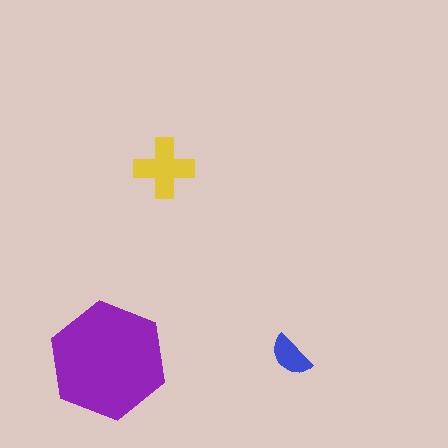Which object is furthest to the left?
The purple hexagon is leftmost.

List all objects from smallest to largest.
The blue semicircle, the yellow cross, the purple hexagon.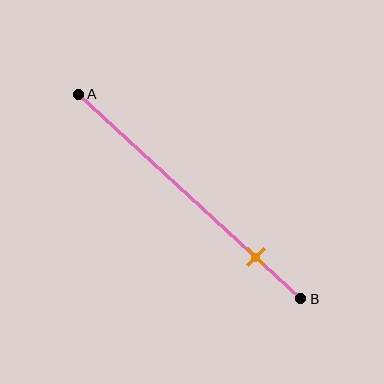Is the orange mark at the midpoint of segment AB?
No, the mark is at about 80% from A, not at the 50% midpoint.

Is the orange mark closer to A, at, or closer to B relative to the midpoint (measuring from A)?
The orange mark is closer to point B than the midpoint of segment AB.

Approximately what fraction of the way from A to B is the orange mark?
The orange mark is approximately 80% of the way from A to B.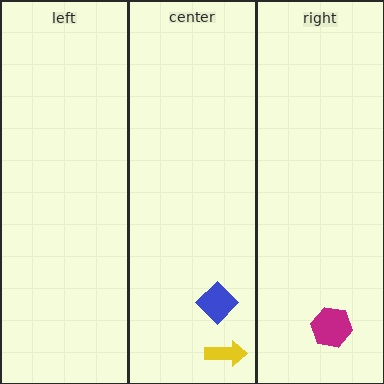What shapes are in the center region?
The blue diamond, the yellow arrow.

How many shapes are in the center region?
2.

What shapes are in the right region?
The magenta hexagon.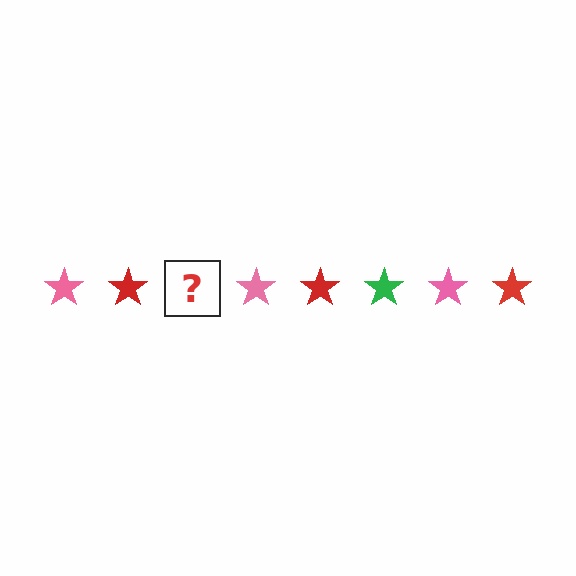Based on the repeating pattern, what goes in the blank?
The blank should be a green star.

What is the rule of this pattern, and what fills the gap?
The rule is that the pattern cycles through pink, red, green stars. The gap should be filled with a green star.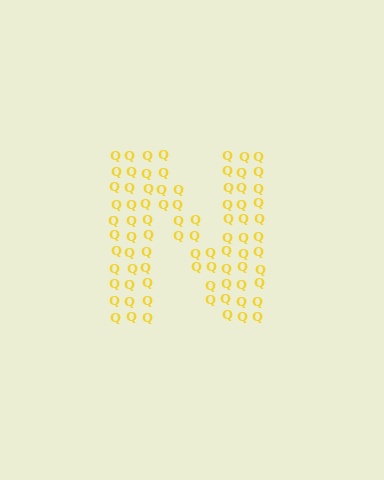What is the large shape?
The large shape is the letter N.